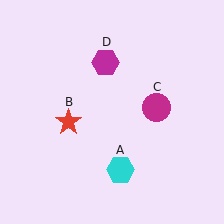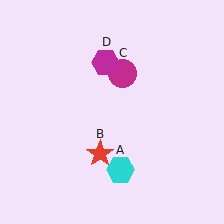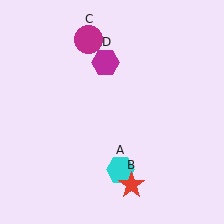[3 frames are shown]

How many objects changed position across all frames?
2 objects changed position: red star (object B), magenta circle (object C).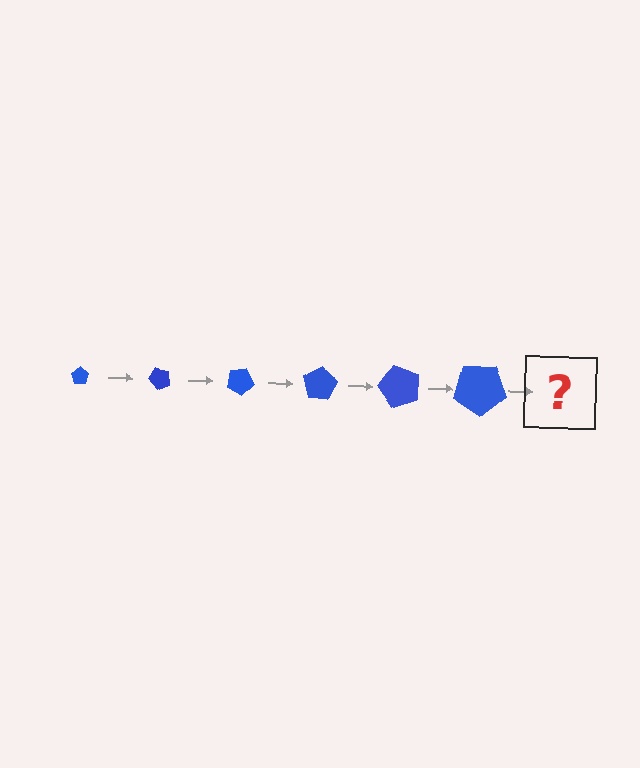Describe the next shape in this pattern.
It should be a pentagon, larger than the previous one and rotated 300 degrees from the start.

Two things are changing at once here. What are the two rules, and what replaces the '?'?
The two rules are that the pentagon grows larger each step and it rotates 50 degrees each step. The '?' should be a pentagon, larger than the previous one and rotated 300 degrees from the start.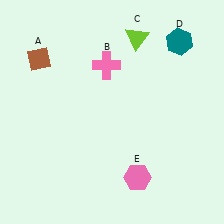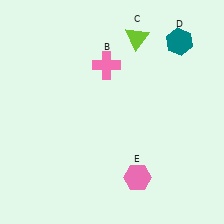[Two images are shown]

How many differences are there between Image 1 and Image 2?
There is 1 difference between the two images.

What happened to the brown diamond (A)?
The brown diamond (A) was removed in Image 2. It was in the top-left area of Image 1.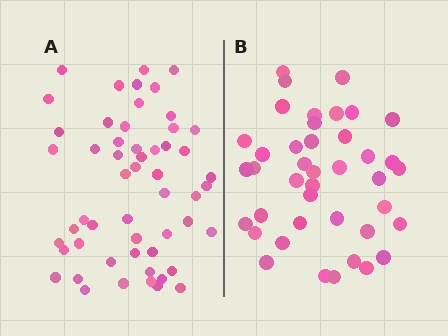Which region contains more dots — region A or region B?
Region A (the left region) has more dots.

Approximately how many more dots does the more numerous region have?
Region A has approximately 15 more dots than region B.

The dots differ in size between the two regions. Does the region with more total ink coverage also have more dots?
No. Region B has more total ink coverage because its dots are larger, but region A actually contains more individual dots. Total area can be misleading — the number of items is what matters here.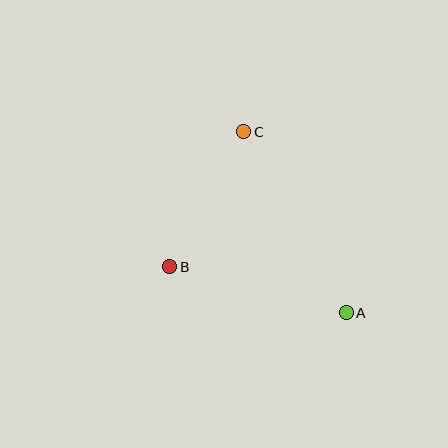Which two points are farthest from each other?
Points A and C are farthest from each other.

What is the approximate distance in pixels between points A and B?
The distance between A and B is approximately 182 pixels.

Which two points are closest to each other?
Points B and C are closest to each other.